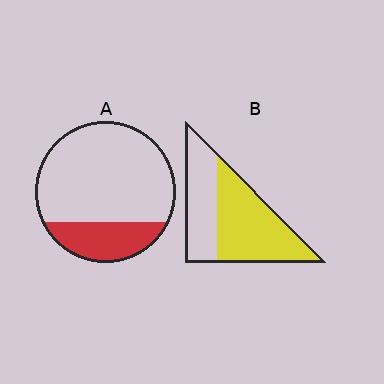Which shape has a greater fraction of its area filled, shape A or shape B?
Shape B.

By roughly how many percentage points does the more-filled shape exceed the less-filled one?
By roughly 35 percentage points (B over A).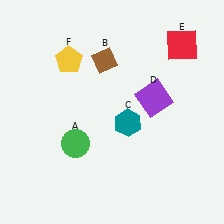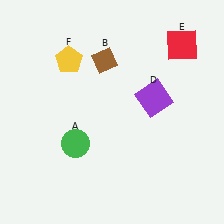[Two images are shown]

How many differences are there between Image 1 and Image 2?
There is 1 difference between the two images.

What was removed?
The teal hexagon (C) was removed in Image 2.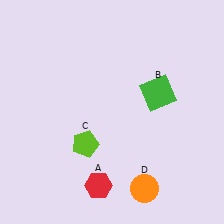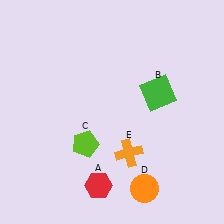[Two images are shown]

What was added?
An orange cross (E) was added in Image 2.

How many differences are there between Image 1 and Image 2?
There is 1 difference between the two images.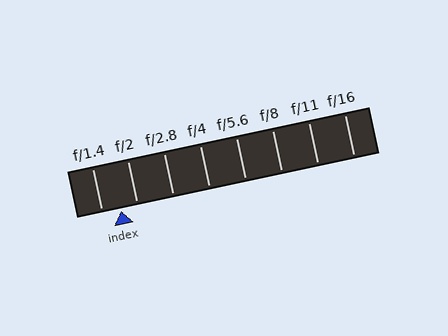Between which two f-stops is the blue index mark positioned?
The index mark is between f/1.4 and f/2.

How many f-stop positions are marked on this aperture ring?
There are 8 f-stop positions marked.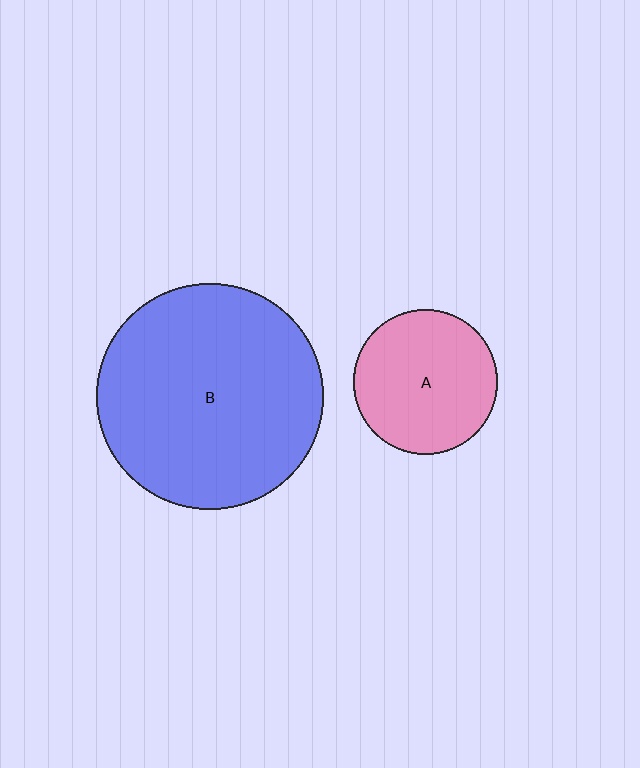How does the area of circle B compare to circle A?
Approximately 2.4 times.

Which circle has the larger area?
Circle B (blue).